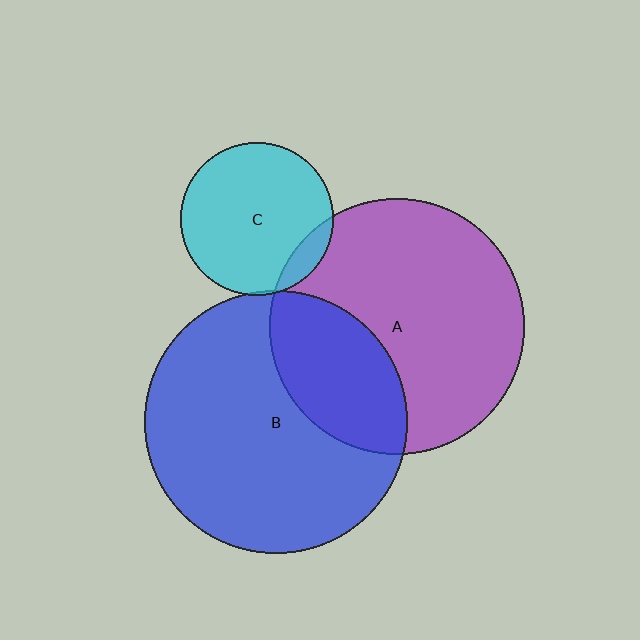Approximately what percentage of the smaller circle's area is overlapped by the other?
Approximately 10%.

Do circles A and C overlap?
Yes.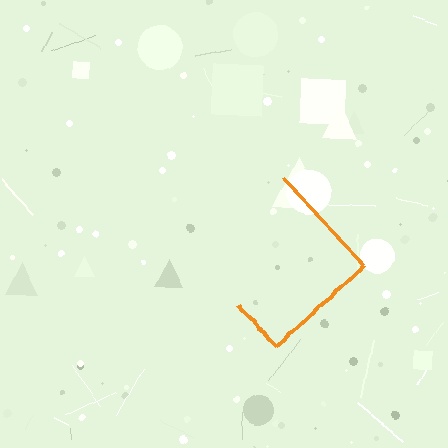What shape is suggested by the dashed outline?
The dashed outline suggests a diamond.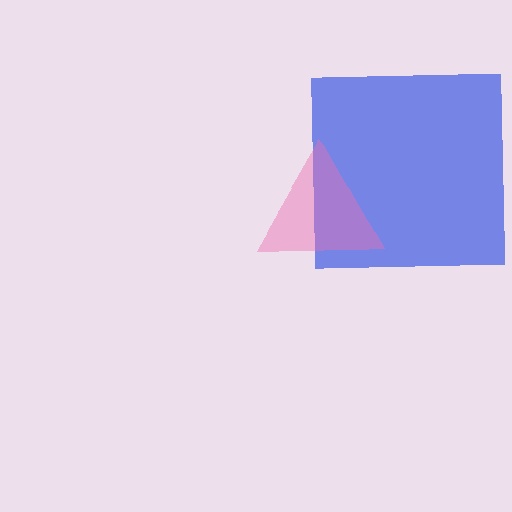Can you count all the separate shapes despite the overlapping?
Yes, there are 2 separate shapes.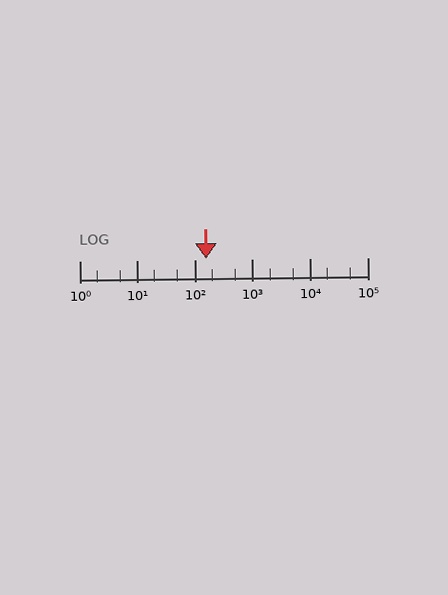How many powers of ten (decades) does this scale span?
The scale spans 5 decades, from 1 to 100000.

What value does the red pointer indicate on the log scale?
The pointer indicates approximately 160.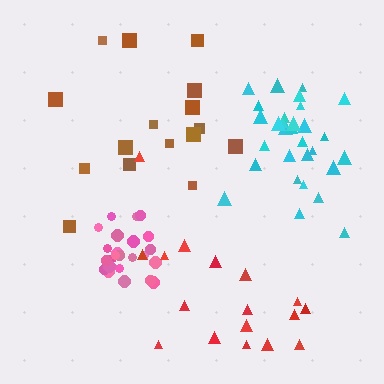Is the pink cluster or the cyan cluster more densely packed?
Pink.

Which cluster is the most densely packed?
Pink.